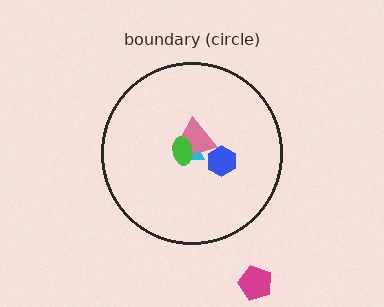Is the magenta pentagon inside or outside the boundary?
Outside.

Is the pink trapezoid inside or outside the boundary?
Inside.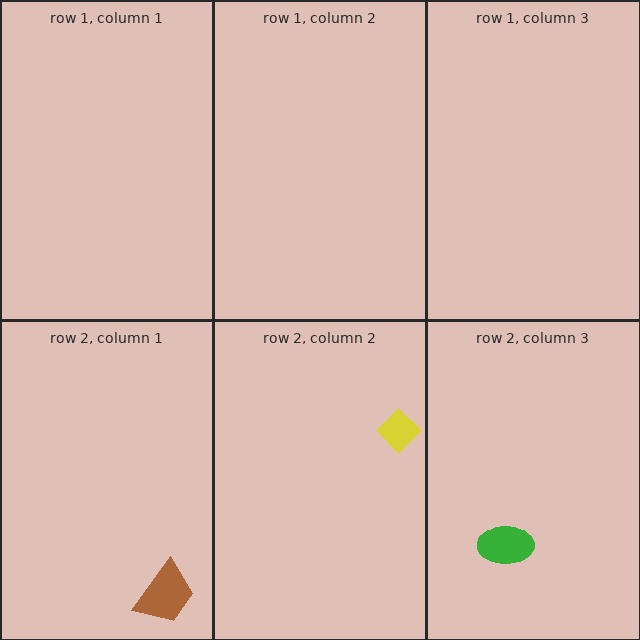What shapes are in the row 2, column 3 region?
The green ellipse.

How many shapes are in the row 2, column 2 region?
1.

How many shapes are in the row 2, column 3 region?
1.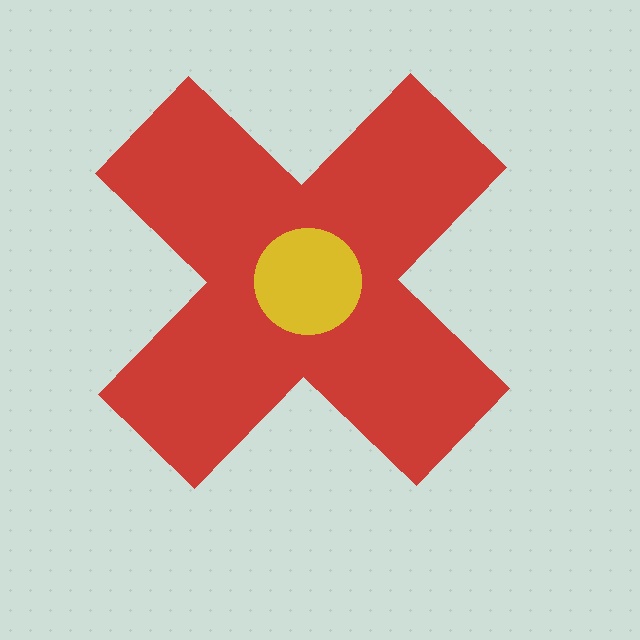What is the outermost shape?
The red cross.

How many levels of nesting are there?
2.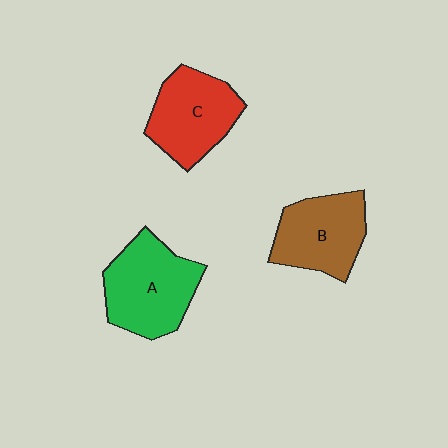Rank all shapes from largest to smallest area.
From largest to smallest: A (green), C (red), B (brown).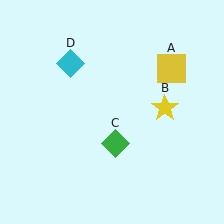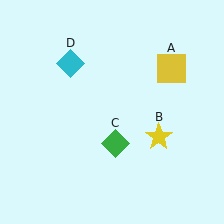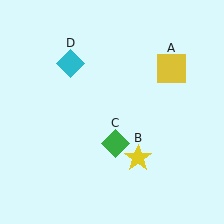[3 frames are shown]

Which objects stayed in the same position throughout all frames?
Yellow square (object A) and green diamond (object C) and cyan diamond (object D) remained stationary.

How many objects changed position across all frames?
1 object changed position: yellow star (object B).